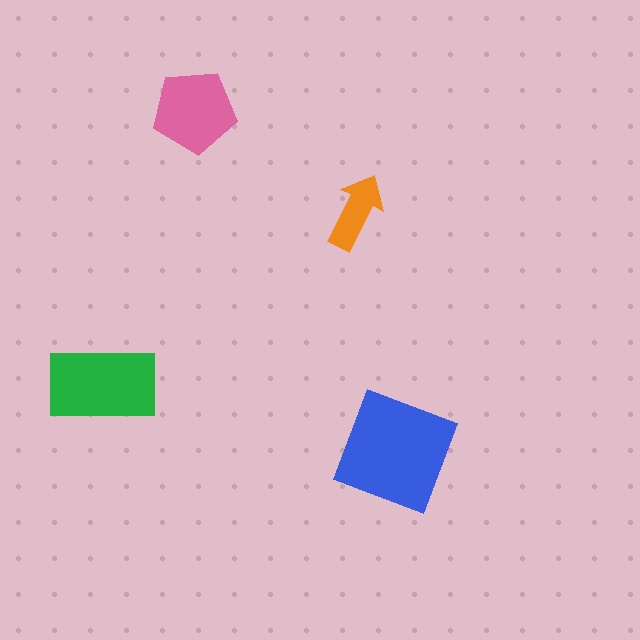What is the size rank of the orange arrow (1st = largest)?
4th.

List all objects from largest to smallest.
The blue square, the green rectangle, the pink pentagon, the orange arrow.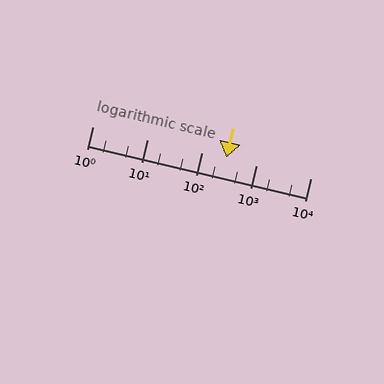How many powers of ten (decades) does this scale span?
The scale spans 4 decades, from 1 to 10000.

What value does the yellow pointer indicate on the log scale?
The pointer indicates approximately 280.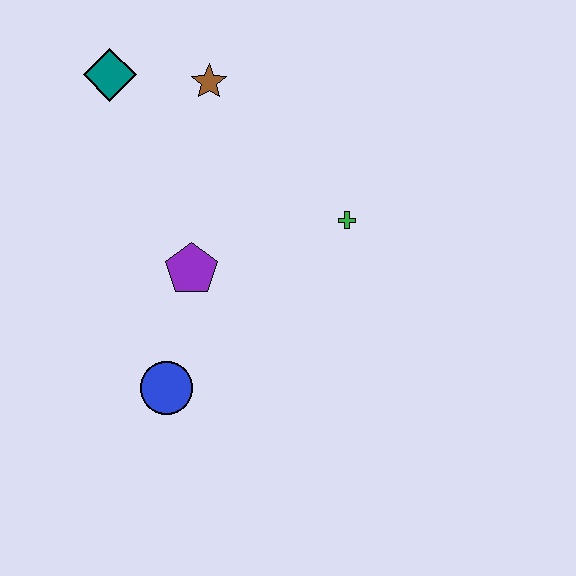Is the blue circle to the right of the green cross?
No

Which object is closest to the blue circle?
The purple pentagon is closest to the blue circle.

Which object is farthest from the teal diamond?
The blue circle is farthest from the teal diamond.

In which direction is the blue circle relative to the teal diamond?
The blue circle is below the teal diamond.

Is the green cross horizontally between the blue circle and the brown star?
No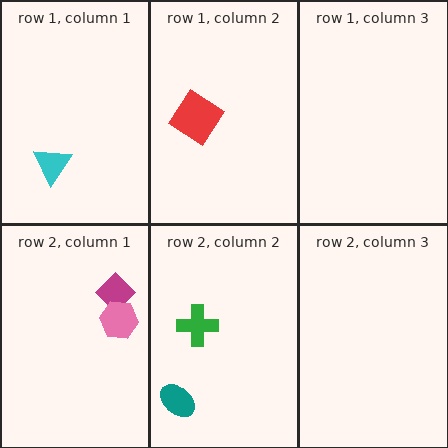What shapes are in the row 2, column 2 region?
The green cross, the teal ellipse.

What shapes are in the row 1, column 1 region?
The cyan triangle.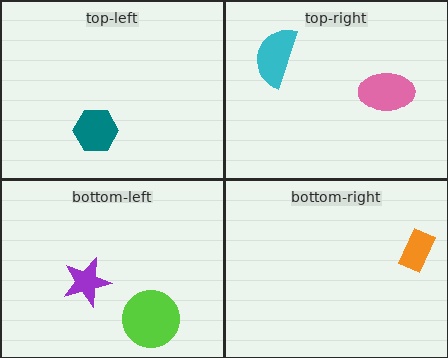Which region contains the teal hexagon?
The top-left region.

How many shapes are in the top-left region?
1.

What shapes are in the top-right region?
The pink ellipse, the cyan semicircle.